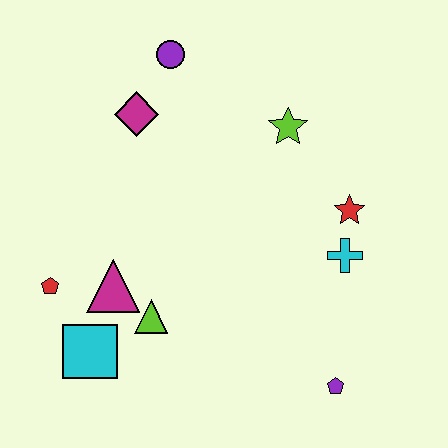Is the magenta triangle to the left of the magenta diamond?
Yes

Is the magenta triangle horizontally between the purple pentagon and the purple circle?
No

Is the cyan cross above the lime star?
No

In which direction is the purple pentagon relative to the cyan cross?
The purple pentagon is below the cyan cross.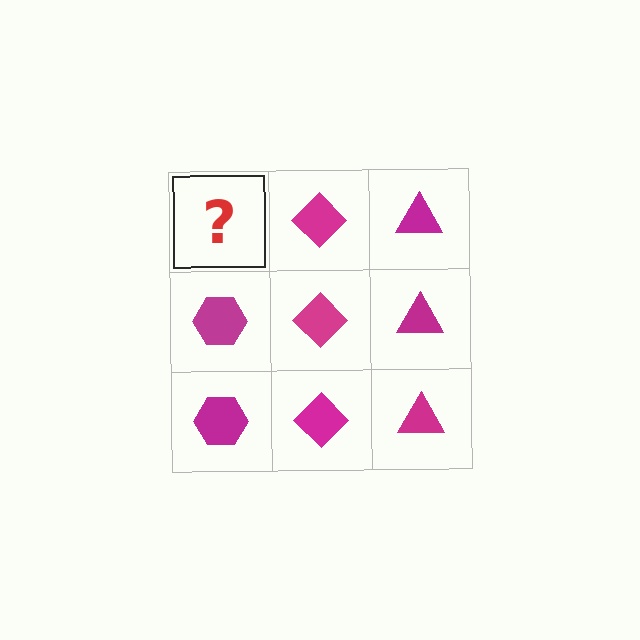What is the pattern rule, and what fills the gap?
The rule is that each column has a consistent shape. The gap should be filled with a magenta hexagon.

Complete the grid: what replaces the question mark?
The question mark should be replaced with a magenta hexagon.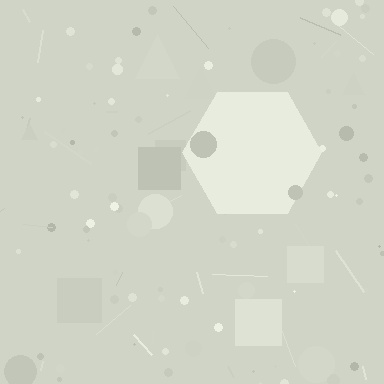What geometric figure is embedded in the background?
A hexagon is embedded in the background.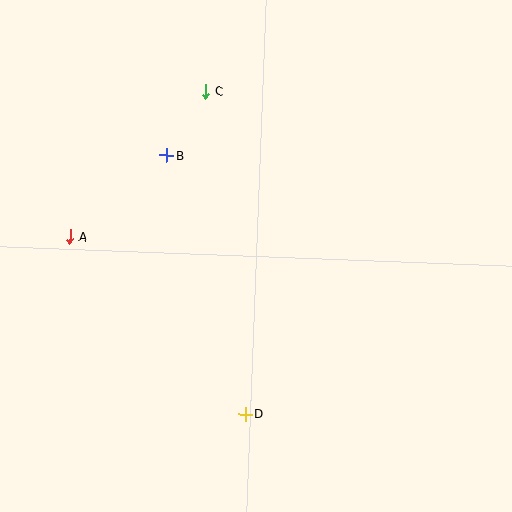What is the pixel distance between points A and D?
The distance between A and D is 250 pixels.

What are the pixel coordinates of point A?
Point A is at (70, 236).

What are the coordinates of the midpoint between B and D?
The midpoint between B and D is at (206, 285).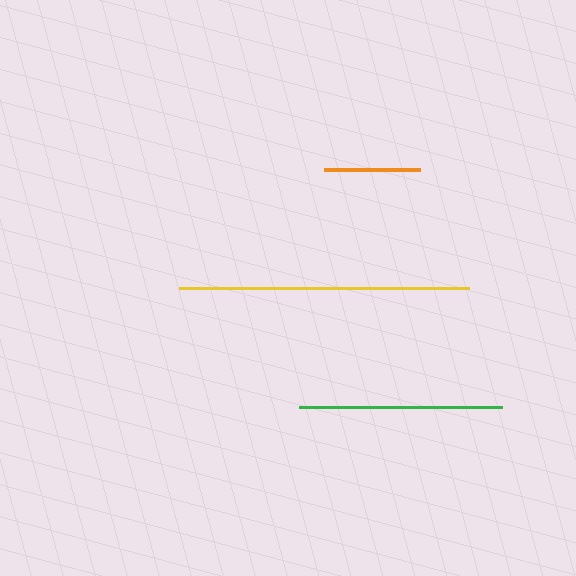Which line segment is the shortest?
The orange line is the shortest at approximately 95 pixels.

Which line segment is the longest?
The yellow line is the longest at approximately 290 pixels.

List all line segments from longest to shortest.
From longest to shortest: yellow, green, orange.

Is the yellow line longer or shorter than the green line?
The yellow line is longer than the green line.